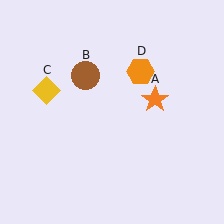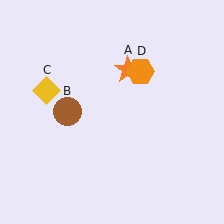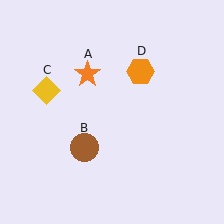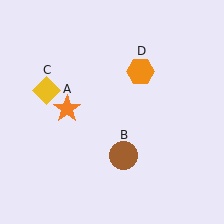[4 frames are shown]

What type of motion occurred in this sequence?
The orange star (object A), brown circle (object B) rotated counterclockwise around the center of the scene.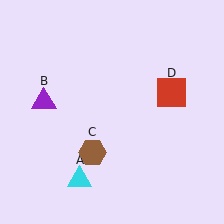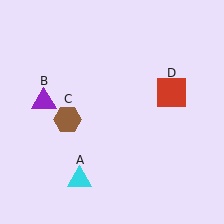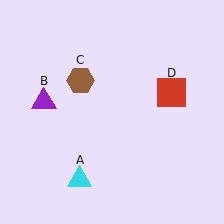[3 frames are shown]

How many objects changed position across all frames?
1 object changed position: brown hexagon (object C).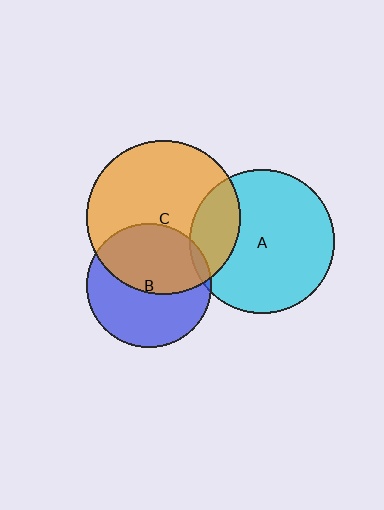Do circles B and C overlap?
Yes.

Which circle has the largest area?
Circle C (orange).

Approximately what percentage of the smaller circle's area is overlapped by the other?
Approximately 50%.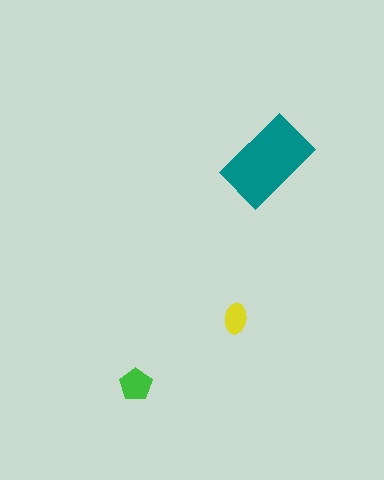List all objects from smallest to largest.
The yellow ellipse, the green pentagon, the teal rectangle.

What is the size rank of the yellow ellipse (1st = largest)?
3rd.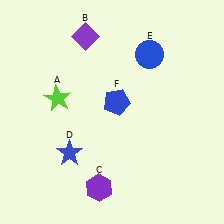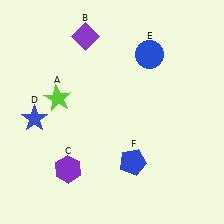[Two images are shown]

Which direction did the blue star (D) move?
The blue star (D) moved left.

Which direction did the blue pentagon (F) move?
The blue pentagon (F) moved down.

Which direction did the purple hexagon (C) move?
The purple hexagon (C) moved left.